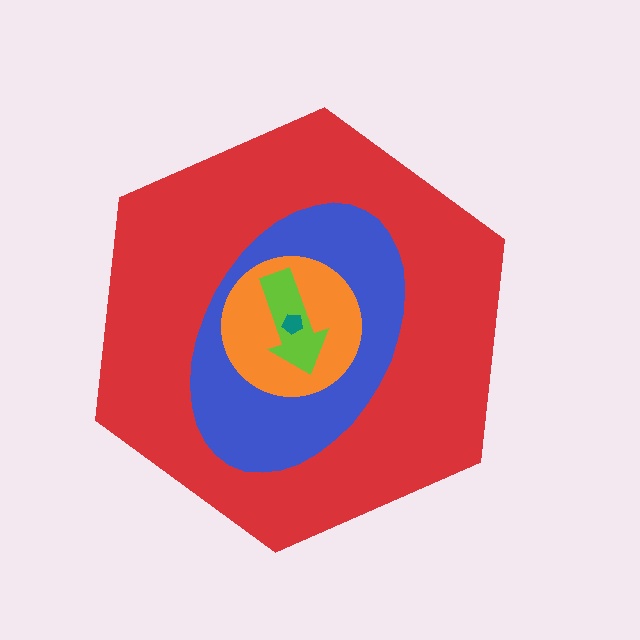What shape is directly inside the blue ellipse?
The orange circle.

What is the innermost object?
The teal pentagon.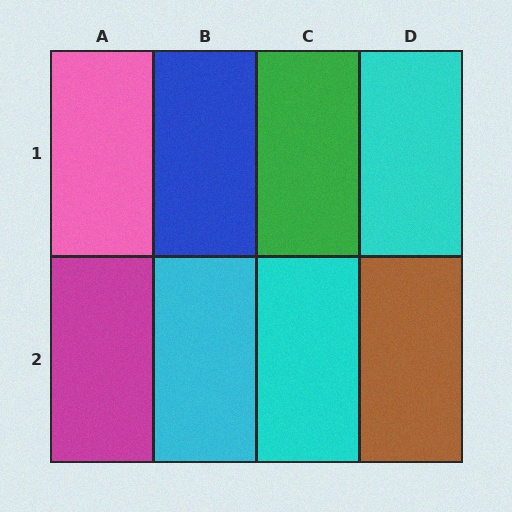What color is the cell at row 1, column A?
Pink.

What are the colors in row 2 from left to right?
Magenta, cyan, cyan, brown.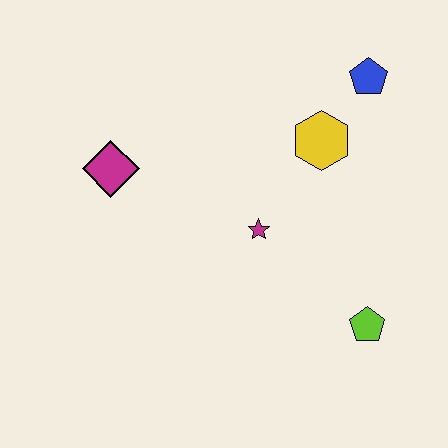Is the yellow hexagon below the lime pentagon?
No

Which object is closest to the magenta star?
The yellow hexagon is closest to the magenta star.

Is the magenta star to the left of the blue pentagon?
Yes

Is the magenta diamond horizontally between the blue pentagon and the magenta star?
No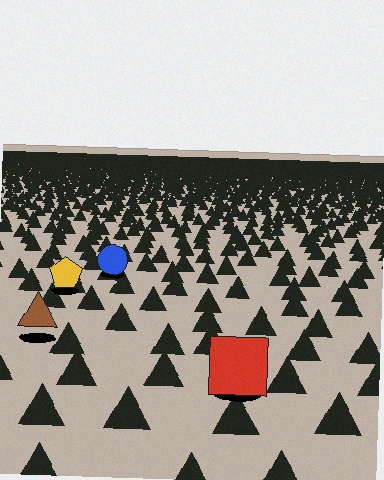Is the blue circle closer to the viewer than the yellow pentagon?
No. The yellow pentagon is closer — you can tell from the texture gradient: the ground texture is coarser near it.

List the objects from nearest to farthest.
From nearest to farthest: the red square, the brown triangle, the yellow pentagon, the blue circle.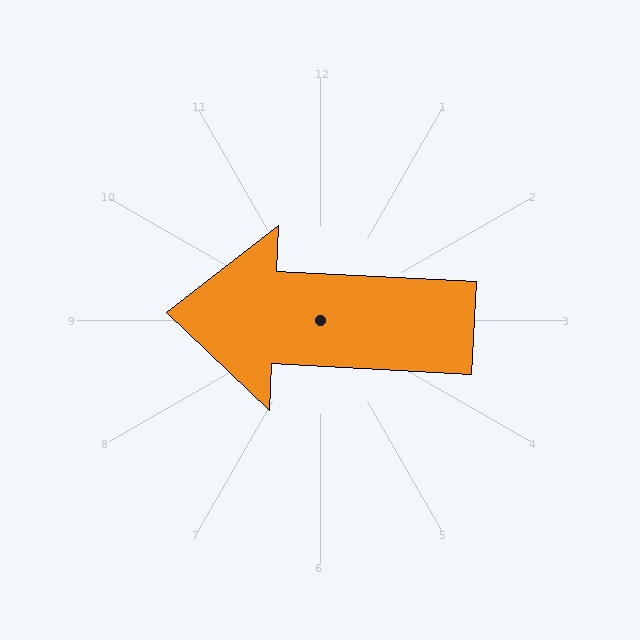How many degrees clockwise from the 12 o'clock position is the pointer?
Approximately 273 degrees.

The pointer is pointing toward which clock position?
Roughly 9 o'clock.